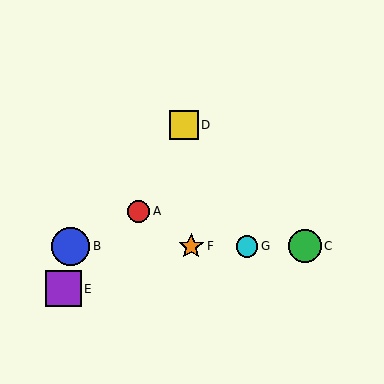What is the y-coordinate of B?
Object B is at y≈246.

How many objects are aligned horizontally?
4 objects (B, C, F, G) are aligned horizontally.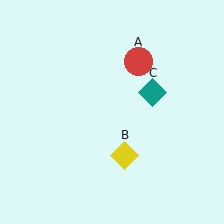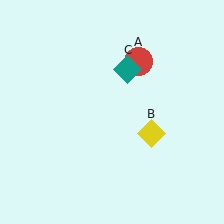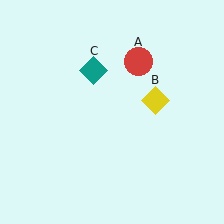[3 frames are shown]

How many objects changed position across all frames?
2 objects changed position: yellow diamond (object B), teal diamond (object C).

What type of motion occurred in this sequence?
The yellow diamond (object B), teal diamond (object C) rotated counterclockwise around the center of the scene.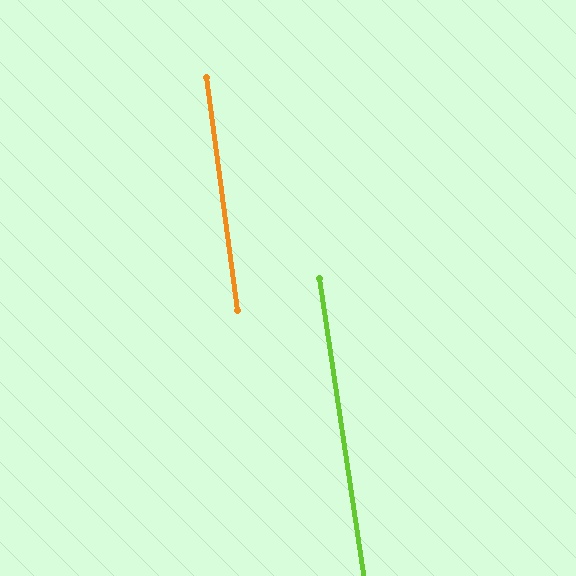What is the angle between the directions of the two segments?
Approximately 1 degree.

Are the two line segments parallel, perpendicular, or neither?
Parallel — their directions differ by only 1.1°.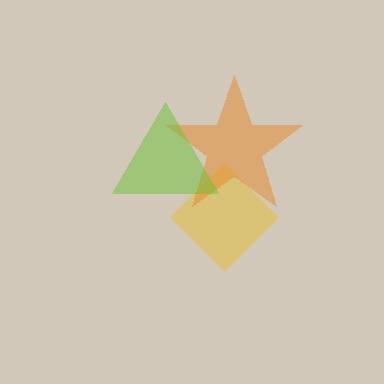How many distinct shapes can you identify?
There are 3 distinct shapes: a yellow diamond, an orange star, a lime triangle.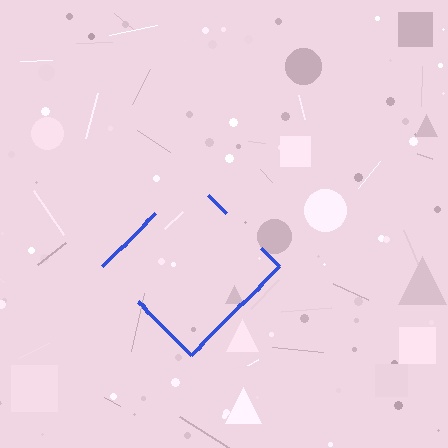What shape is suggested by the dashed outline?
The dashed outline suggests a diamond.